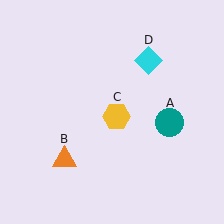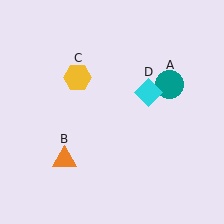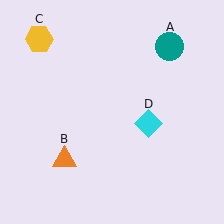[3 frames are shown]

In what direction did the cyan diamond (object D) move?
The cyan diamond (object D) moved down.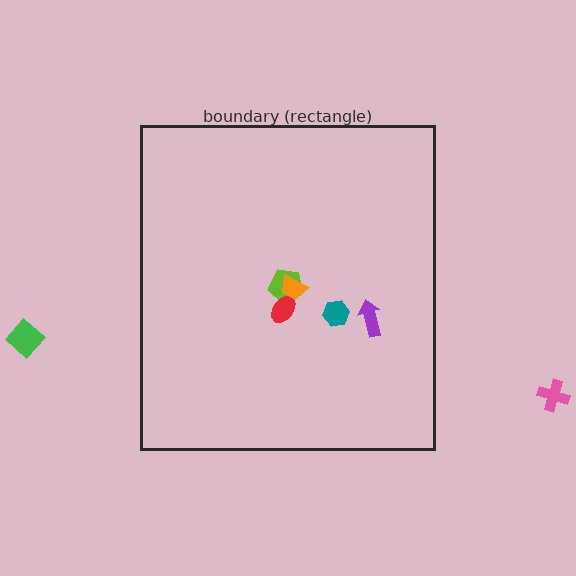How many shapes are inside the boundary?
5 inside, 2 outside.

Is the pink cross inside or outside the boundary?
Outside.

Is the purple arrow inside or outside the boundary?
Inside.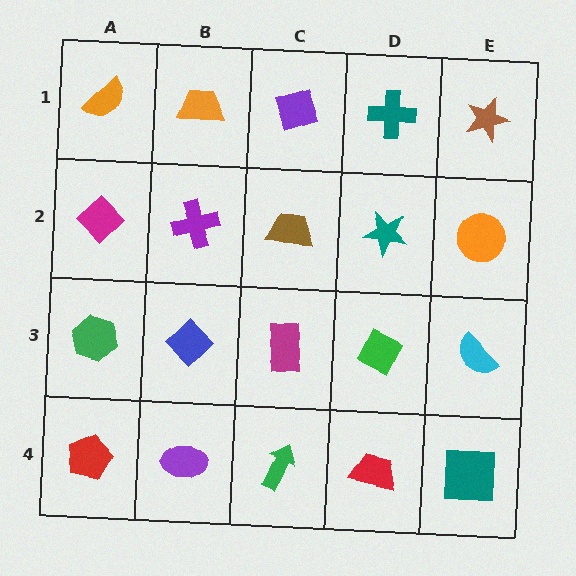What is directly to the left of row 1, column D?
A purple diamond.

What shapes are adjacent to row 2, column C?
A purple diamond (row 1, column C), a magenta rectangle (row 3, column C), a purple cross (row 2, column B), a teal star (row 2, column D).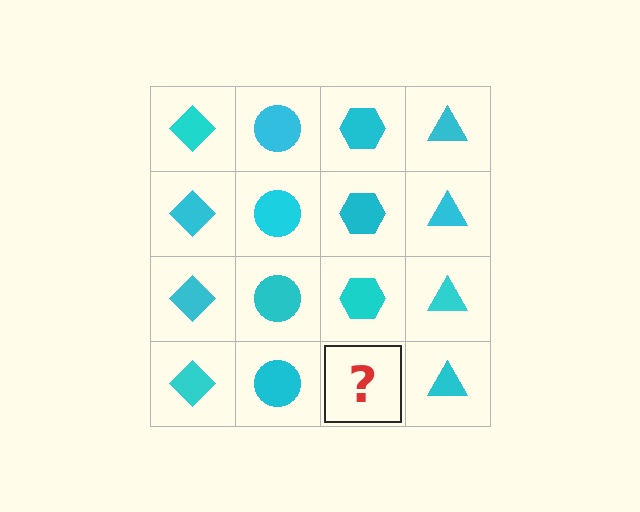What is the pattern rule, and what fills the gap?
The rule is that each column has a consistent shape. The gap should be filled with a cyan hexagon.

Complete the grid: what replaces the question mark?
The question mark should be replaced with a cyan hexagon.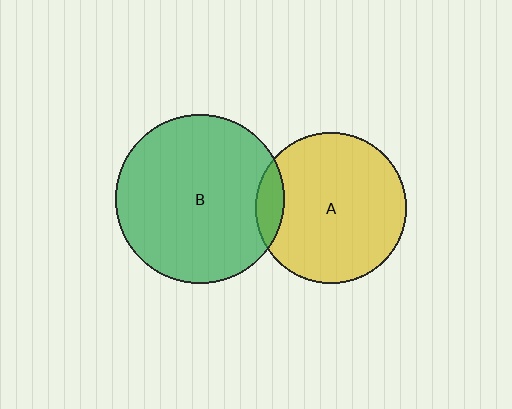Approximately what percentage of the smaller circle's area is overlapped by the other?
Approximately 10%.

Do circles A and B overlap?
Yes.